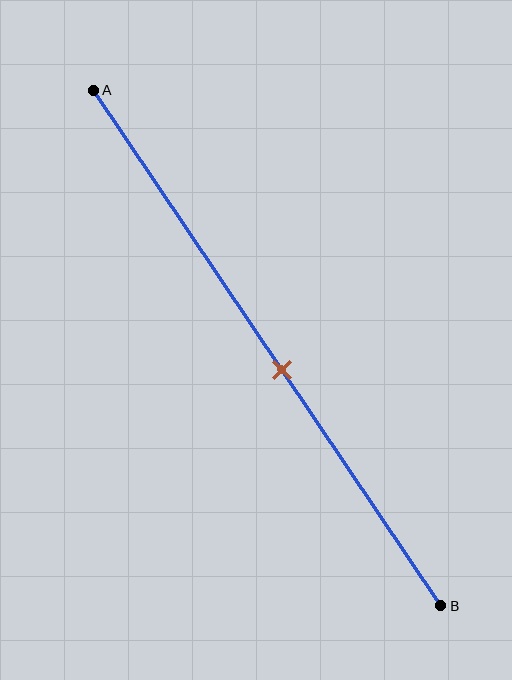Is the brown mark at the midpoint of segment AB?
No, the mark is at about 55% from A, not at the 50% midpoint.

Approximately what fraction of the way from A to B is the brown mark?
The brown mark is approximately 55% of the way from A to B.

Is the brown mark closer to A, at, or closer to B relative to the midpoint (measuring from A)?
The brown mark is closer to point B than the midpoint of segment AB.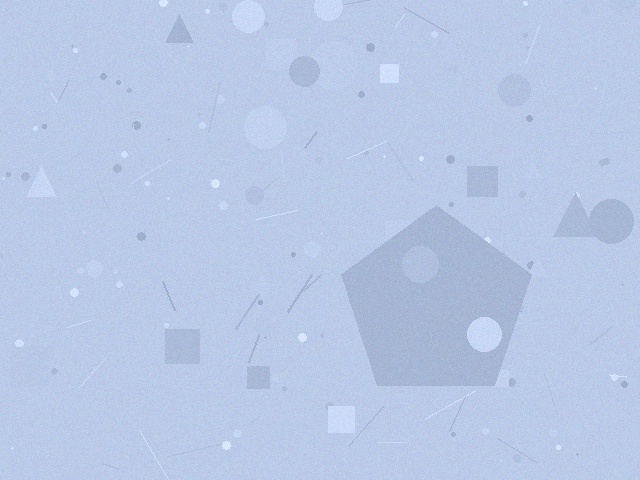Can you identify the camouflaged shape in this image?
The camouflaged shape is a pentagon.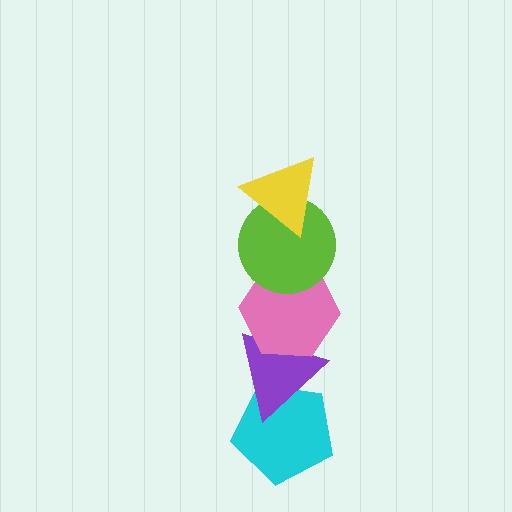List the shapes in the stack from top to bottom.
From top to bottom: the yellow triangle, the lime circle, the pink hexagon, the purple triangle, the cyan pentagon.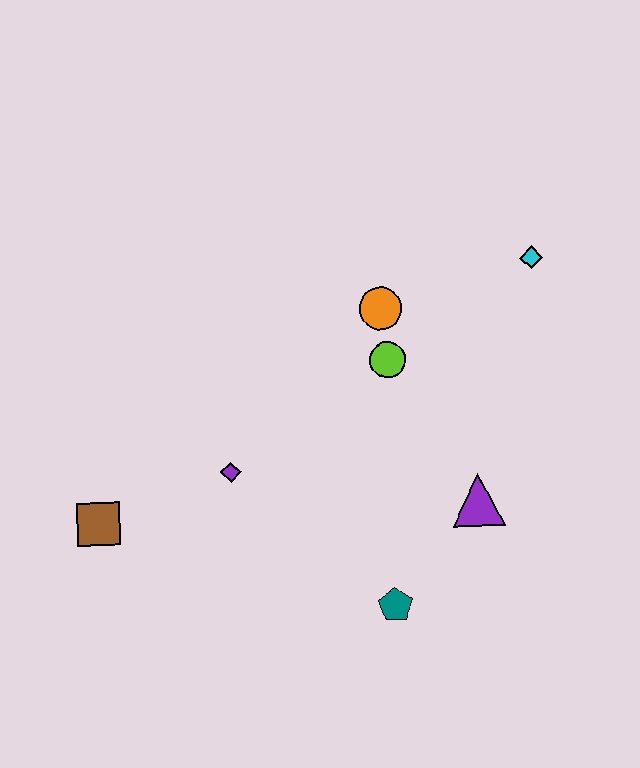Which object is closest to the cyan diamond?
The orange circle is closest to the cyan diamond.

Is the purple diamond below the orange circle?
Yes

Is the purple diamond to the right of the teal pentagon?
No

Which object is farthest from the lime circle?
The brown square is farthest from the lime circle.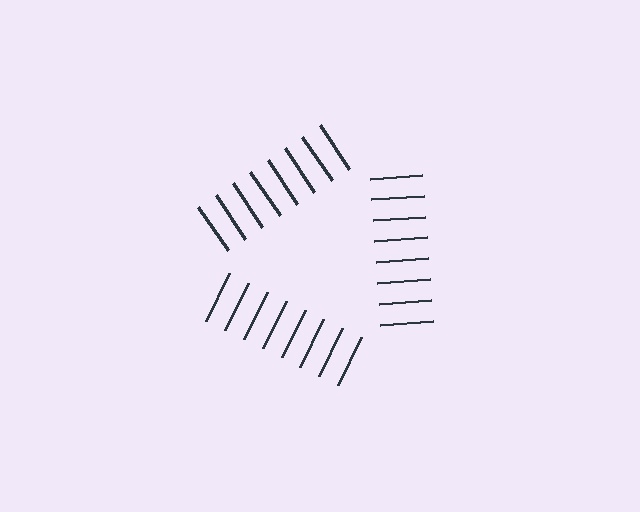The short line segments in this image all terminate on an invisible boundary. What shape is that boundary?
An illusory triangle — the line segments terminate on its edges but no continuous stroke is drawn.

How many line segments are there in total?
24 — 8 along each of the 3 edges.